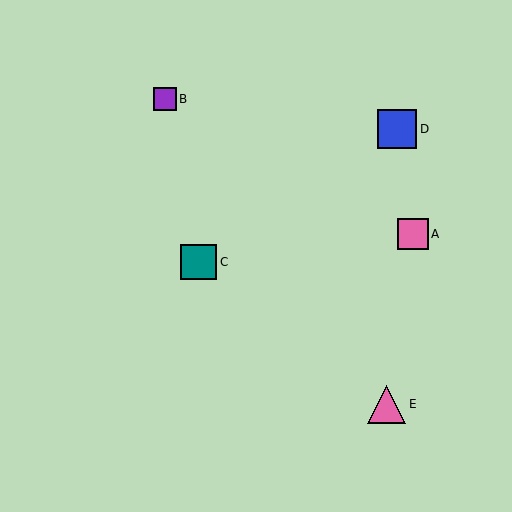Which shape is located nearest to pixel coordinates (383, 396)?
The pink triangle (labeled E) at (387, 404) is nearest to that location.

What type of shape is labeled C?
Shape C is a teal square.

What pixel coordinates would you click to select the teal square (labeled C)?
Click at (199, 262) to select the teal square C.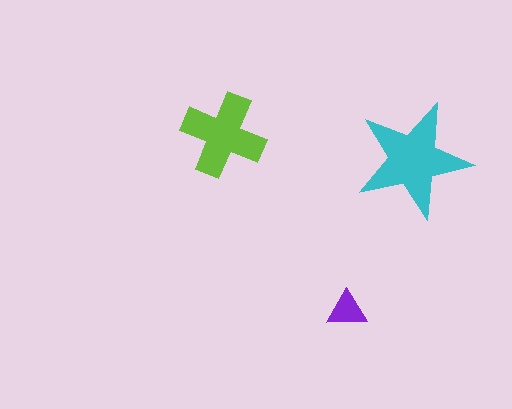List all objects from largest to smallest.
The cyan star, the lime cross, the purple triangle.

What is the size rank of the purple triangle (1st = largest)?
3rd.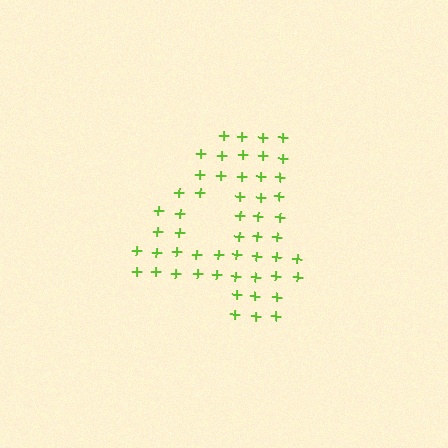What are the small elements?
The small elements are plus signs.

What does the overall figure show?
The overall figure shows the digit 4.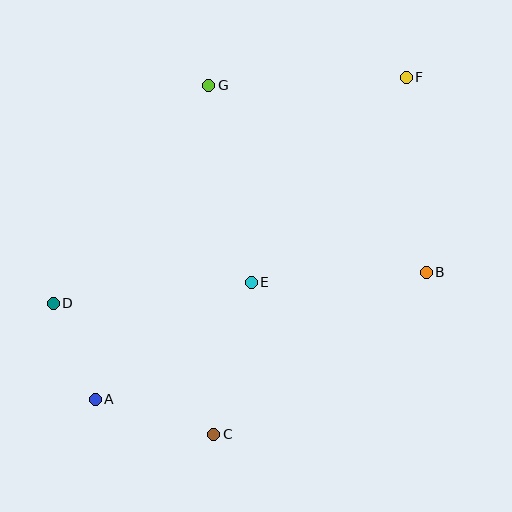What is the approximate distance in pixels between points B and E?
The distance between B and E is approximately 175 pixels.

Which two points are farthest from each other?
Points A and F are farthest from each other.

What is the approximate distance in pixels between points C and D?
The distance between C and D is approximately 207 pixels.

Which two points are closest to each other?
Points A and D are closest to each other.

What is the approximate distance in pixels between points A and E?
The distance between A and E is approximately 195 pixels.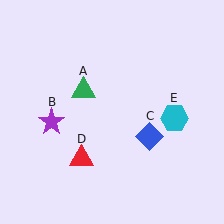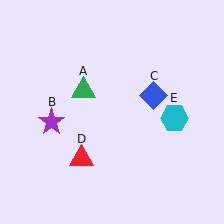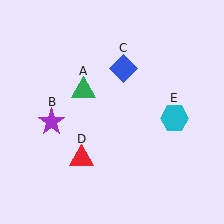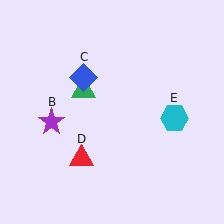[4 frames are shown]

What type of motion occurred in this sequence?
The blue diamond (object C) rotated counterclockwise around the center of the scene.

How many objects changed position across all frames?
1 object changed position: blue diamond (object C).